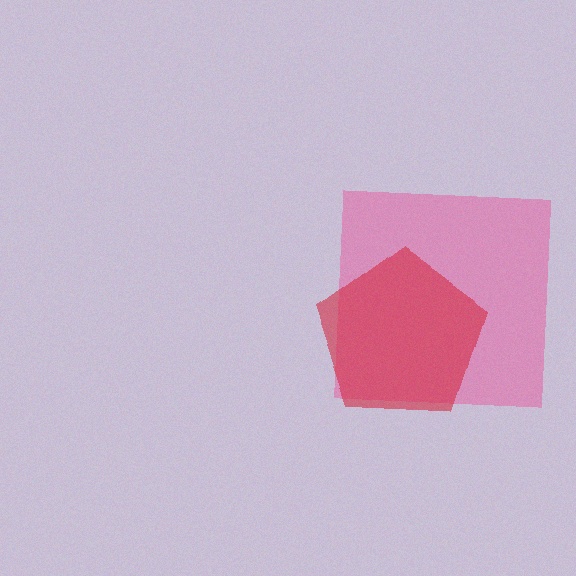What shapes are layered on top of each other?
The layered shapes are: a pink square, a red pentagon.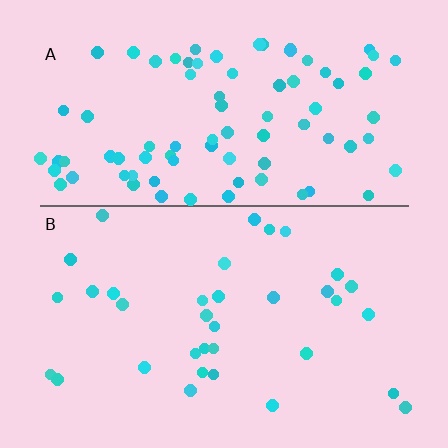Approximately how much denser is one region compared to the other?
Approximately 2.5× — region A over region B.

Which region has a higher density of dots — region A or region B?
A (the top).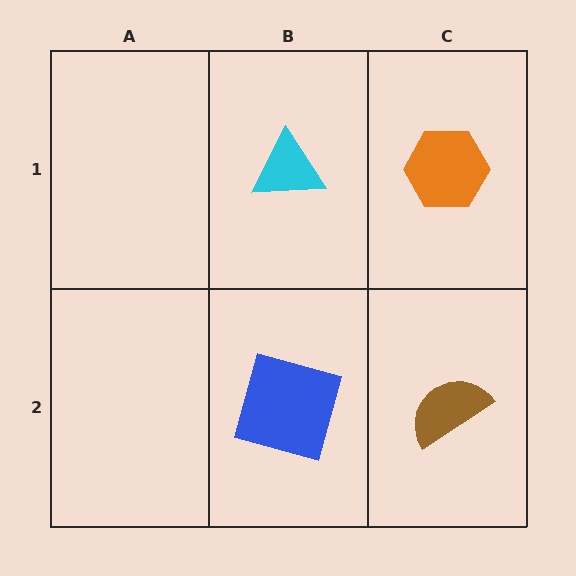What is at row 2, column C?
A brown semicircle.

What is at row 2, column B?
A blue square.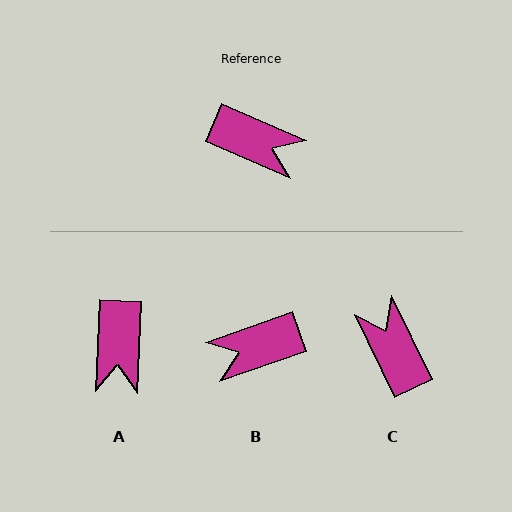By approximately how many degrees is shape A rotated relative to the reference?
Approximately 69 degrees clockwise.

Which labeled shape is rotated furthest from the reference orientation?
C, about 139 degrees away.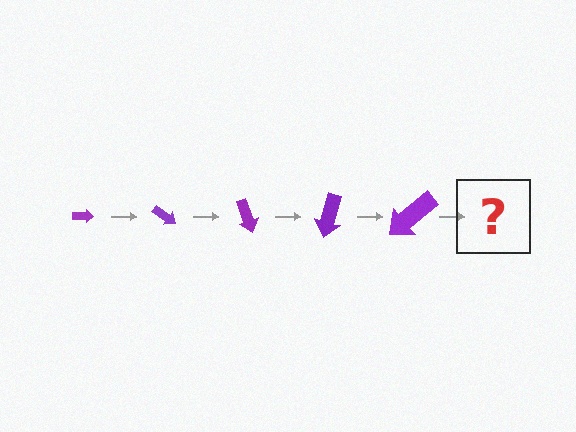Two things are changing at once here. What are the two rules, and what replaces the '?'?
The two rules are that the arrow grows larger each step and it rotates 35 degrees each step. The '?' should be an arrow, larger than the previous one and rotated 175 degrees from the start.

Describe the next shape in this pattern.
It should be an arrow, larger than the previous one and rotated 175 degrees from the start.